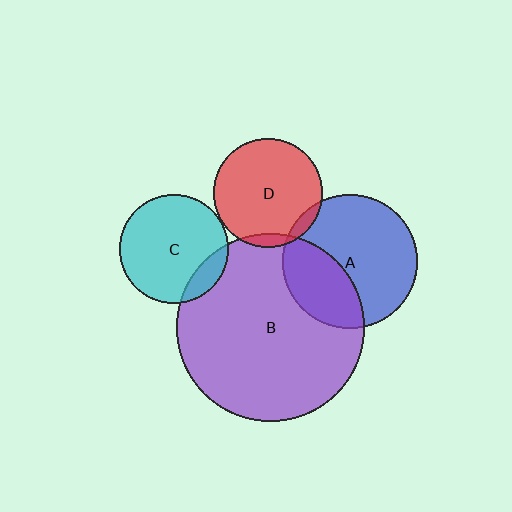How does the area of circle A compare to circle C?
Approximately 1.5 times.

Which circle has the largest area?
Circle B (purple).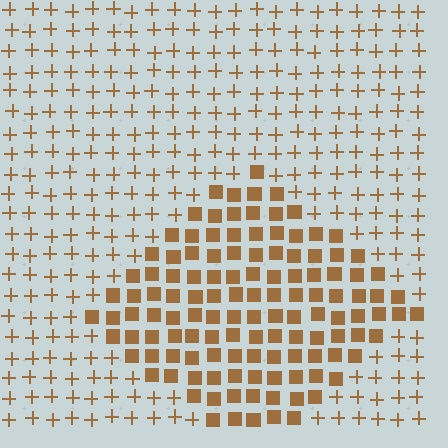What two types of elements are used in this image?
The image uses squares inside the diamond region and plus signs outside it.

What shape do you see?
I see a diamond.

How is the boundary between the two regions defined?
The boundary is defined by a change in element shape: squares inside vs. plus signs outside. All elements share the same color and spacing.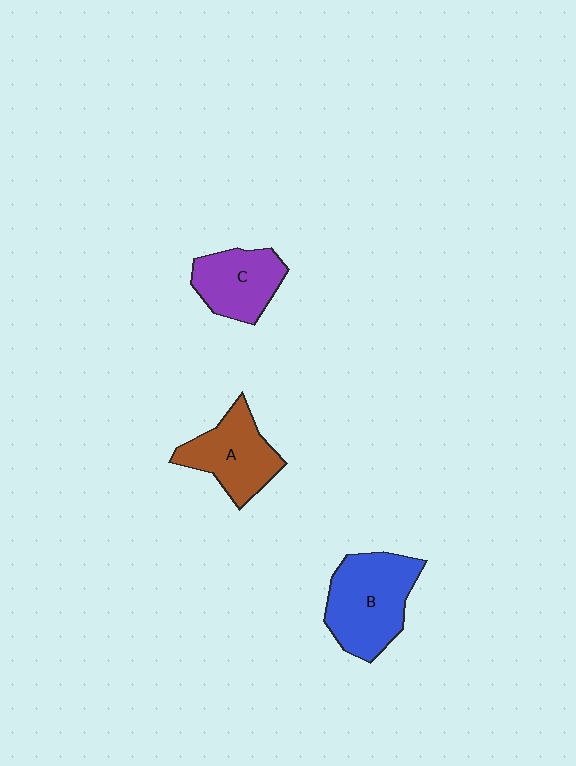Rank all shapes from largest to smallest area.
From largest to smallest: B (blue), A (brown), C (purple).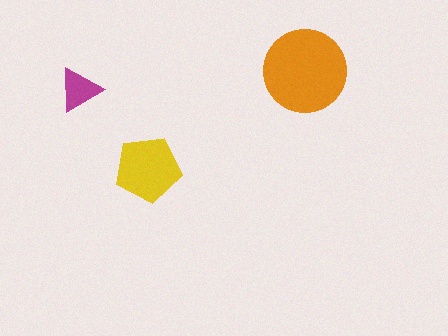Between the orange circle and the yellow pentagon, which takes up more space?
The orange circle.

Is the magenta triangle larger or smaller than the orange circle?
Smaller.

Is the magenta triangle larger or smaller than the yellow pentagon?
Smaller.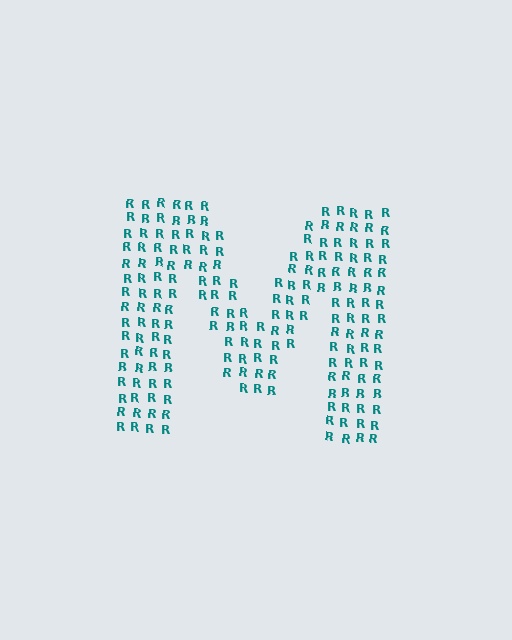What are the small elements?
The small elements are letter R's.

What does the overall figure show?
The overall figure shows the letter M.